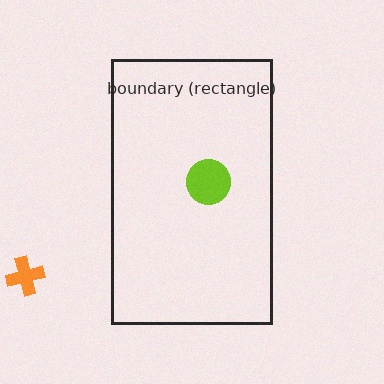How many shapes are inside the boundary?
1 inside, 1 outside.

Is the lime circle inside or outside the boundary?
Inside.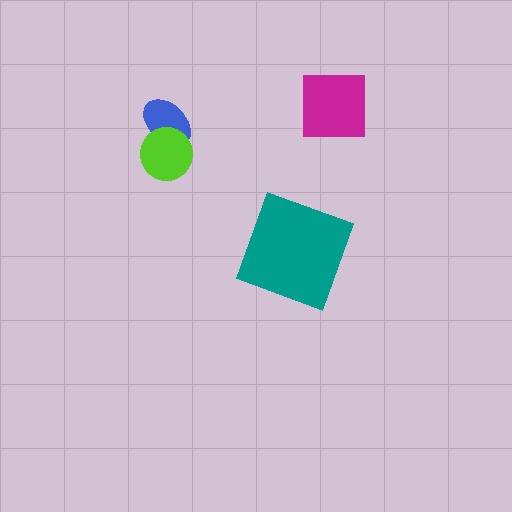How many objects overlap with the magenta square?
0 objects overlap with the magenta square.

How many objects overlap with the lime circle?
1 object overlaps with the lime circle.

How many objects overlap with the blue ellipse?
1 object overlaps with the blue ellipse.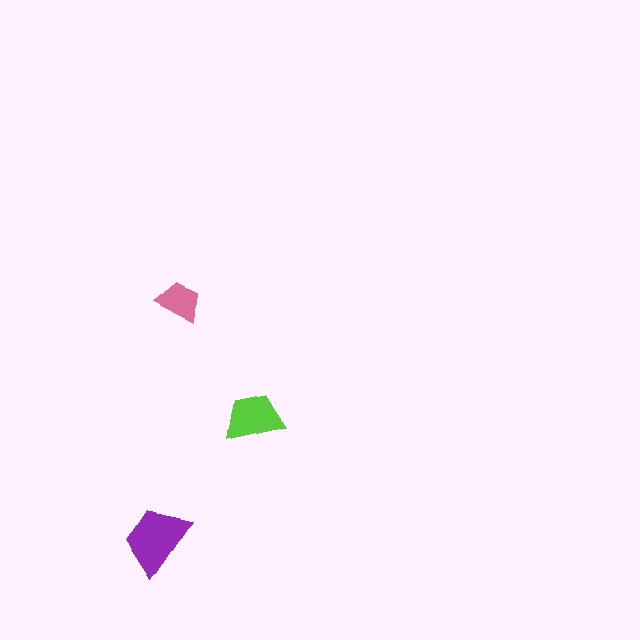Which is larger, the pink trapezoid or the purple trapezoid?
The purple one.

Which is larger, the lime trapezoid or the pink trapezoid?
The lime one.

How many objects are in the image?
There are 3 objects in the image.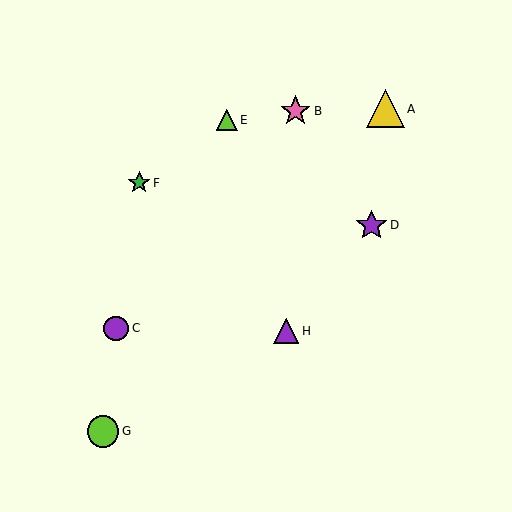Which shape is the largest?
The yellow triangle (labeled A) is the largest.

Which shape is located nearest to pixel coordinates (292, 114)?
The pink star (labeled B) at (295, 111) is nearest to that location.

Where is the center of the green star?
The center of the green star is at (139, 183).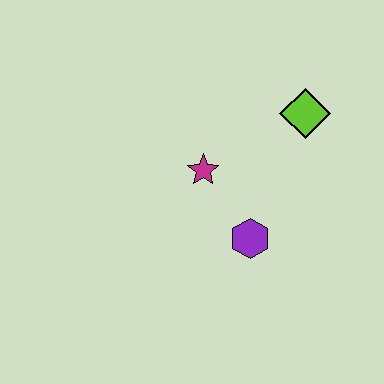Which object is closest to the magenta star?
The purple hexagon is closest to the magenta star.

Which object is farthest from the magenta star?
The lime diamond is farthest from the magenta star.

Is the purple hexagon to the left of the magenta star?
No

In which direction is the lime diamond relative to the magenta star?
The lime diamond is to the right of the magenta star.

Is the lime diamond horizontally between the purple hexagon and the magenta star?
No